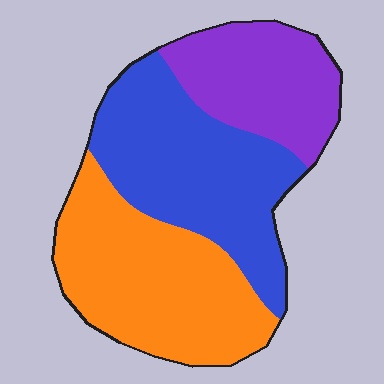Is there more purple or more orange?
Orange.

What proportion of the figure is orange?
Orange takes up about three eighths (3/8) of the figure.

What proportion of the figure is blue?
Blue covers around 40% of the figure.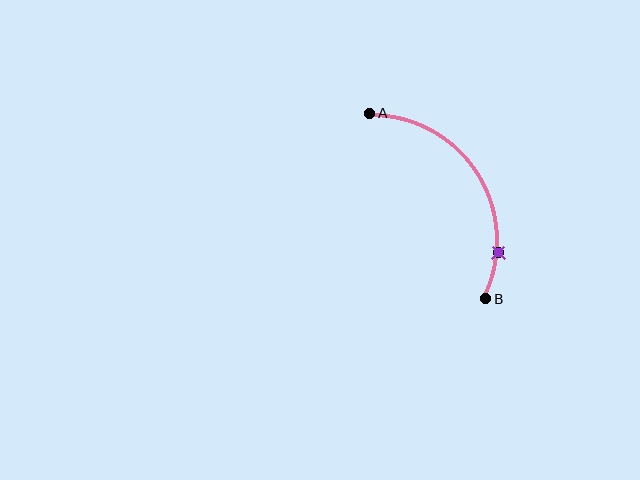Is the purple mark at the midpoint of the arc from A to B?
No. The purple mark lies on the arc but is closer to endpoint B. The arc midpoint would be at the point on the curve equidistant along the arc from both A and B.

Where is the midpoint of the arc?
The arc midpoint is the point on the curve farthest from the straight line joining A and B. It sits to the right of that line.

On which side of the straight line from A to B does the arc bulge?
The arc bulges to the right of the straight line connecting A and B.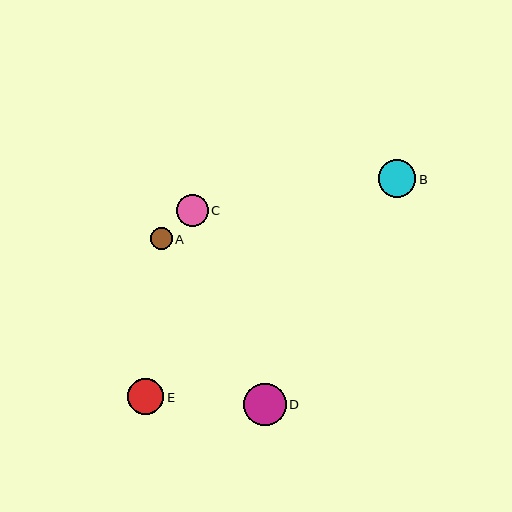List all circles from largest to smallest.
From largest to smallest: D, B, E, C, A.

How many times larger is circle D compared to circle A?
Circle D is approximately 2.0 times the size of circle A.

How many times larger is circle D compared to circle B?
Circle D is approximately 1.1 times the size of circle B.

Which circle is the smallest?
Circle A is the smallest with a size of approximately 22 pixels.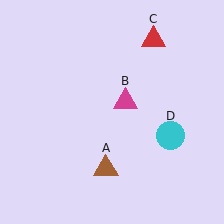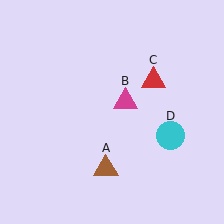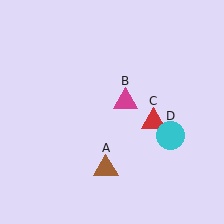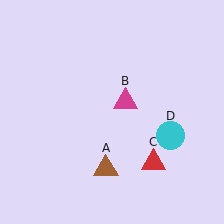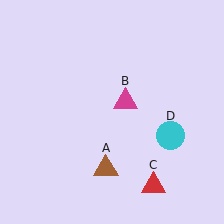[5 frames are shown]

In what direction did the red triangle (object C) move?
The red triangle (object C) moved down.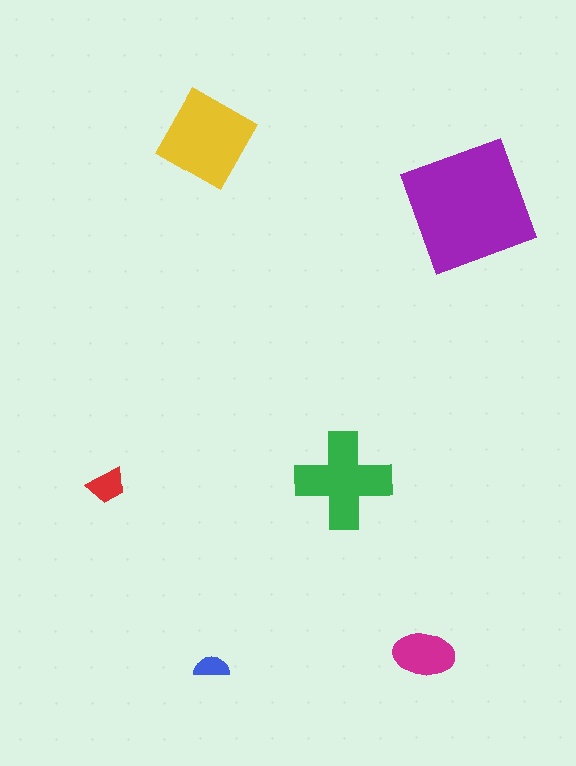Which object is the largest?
The purple square.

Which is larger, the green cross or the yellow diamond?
The yellow diamond.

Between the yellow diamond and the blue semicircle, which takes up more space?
The yellow diamond.